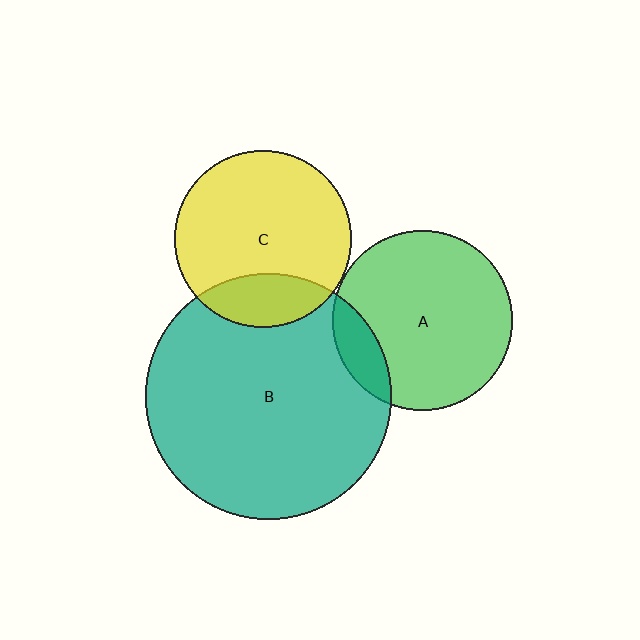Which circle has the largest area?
Circle B (teal).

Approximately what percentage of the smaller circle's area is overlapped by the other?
Approximately 15%.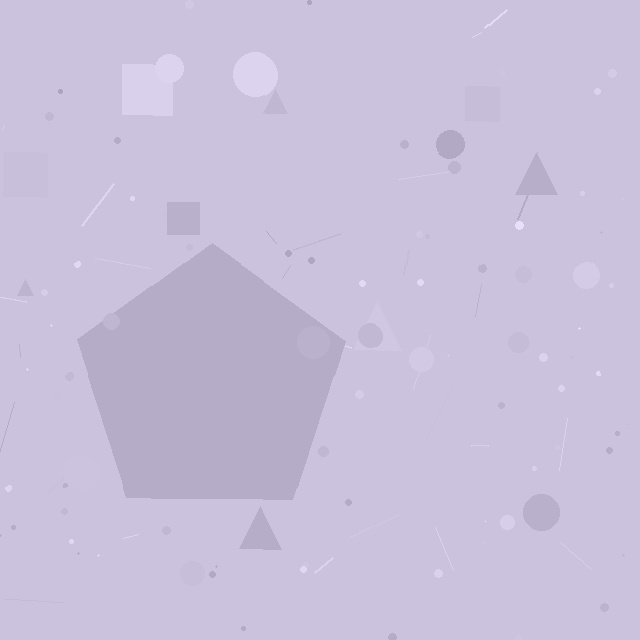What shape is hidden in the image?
A pentagon is hidden in the image.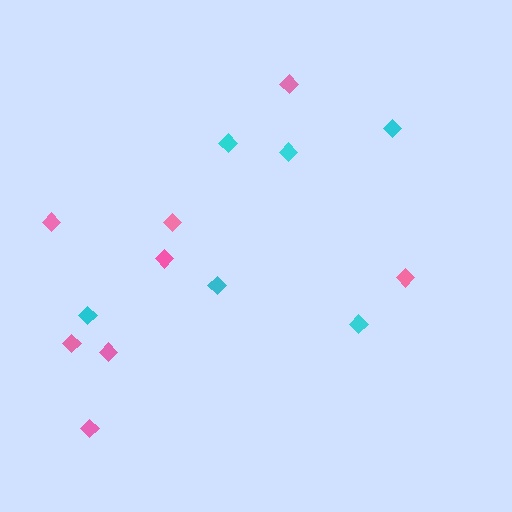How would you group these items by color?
There are 2 groups: one group of pink diamonds (8) and one group of cyan diamonds (6).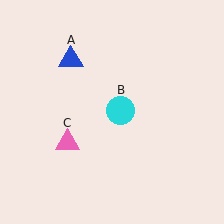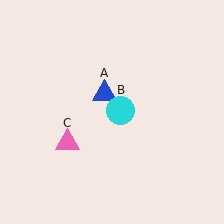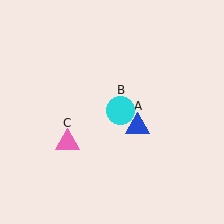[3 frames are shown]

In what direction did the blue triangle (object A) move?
The blue triangle (object A) moved down and to the right.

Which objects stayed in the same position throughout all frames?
Cyan circle (object B) and pink triangle (object C) remained stationary.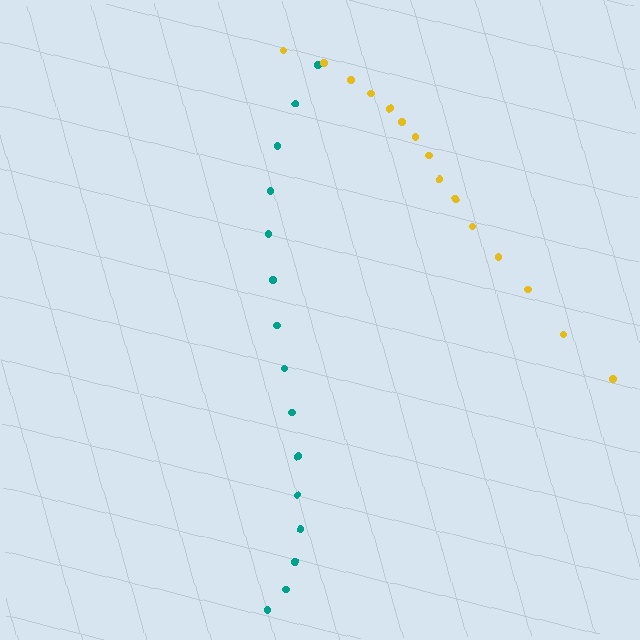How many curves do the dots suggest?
There are 2 distinct paths.